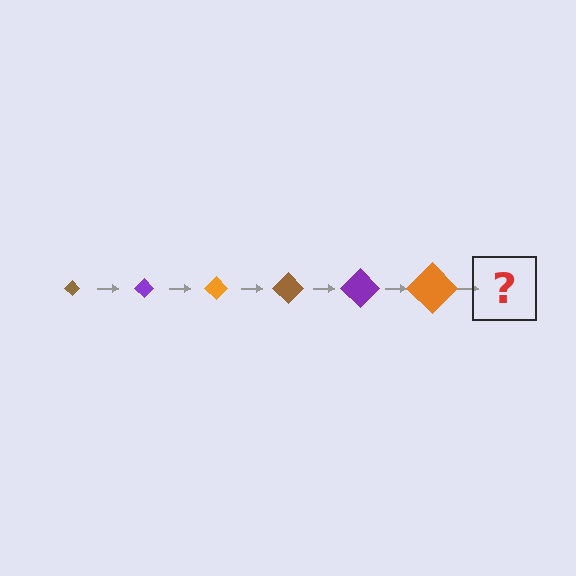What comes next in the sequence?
The next element should be a brown diamond, larger than the previous one.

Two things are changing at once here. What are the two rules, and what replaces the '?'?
The two rules are that the diamond grows larger each step and the color cycles through brown, purple, and orange. The '?' should be a brown diamond, larger than the previous one.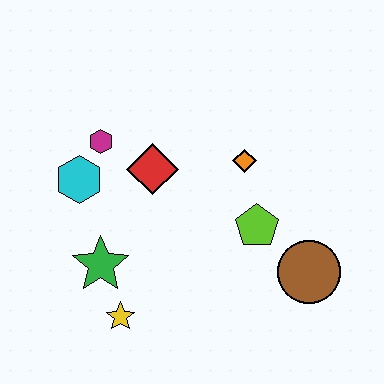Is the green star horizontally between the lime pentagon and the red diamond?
No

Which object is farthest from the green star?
The brown circle is farthest from the green star.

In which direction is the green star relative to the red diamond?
The green star is below the red diamond.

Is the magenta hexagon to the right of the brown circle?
No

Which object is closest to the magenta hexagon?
The cyan hexagon is closest to the magenta hexagon.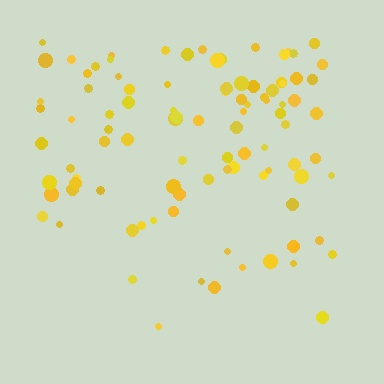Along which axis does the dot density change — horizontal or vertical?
Vertical.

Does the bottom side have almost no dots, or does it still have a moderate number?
Still a moderate number, just noticeably fewer than the top.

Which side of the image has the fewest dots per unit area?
The bottom.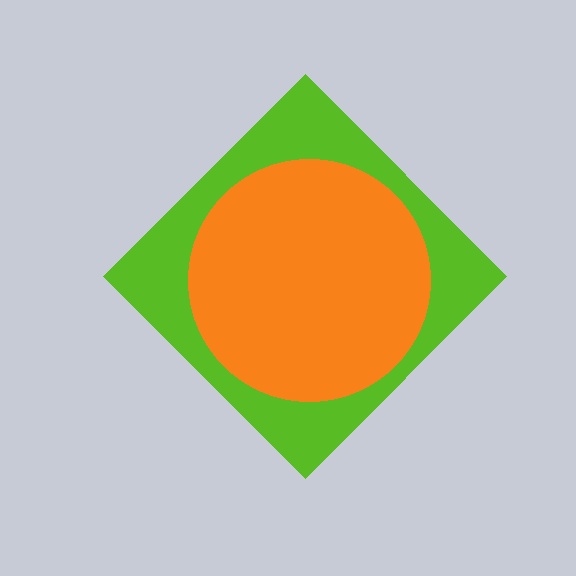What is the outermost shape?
The lime diamond.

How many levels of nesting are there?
2.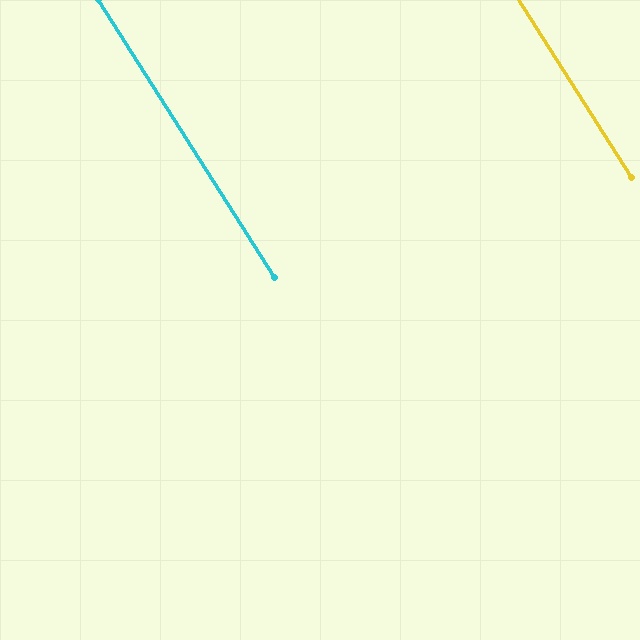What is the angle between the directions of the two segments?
Approximately 0 degrees.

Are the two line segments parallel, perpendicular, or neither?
Parallel — their directions differ by only 0.2°.